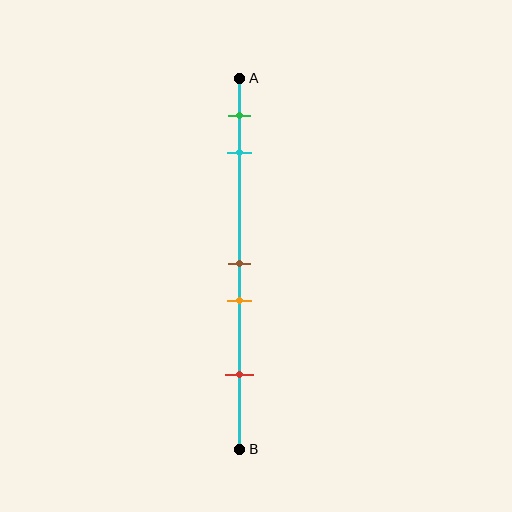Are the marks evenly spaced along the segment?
No, the marks are not evenly spaced.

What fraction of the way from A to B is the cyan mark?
The cyan mark is approximately 20% (0.2) of the way from A to B.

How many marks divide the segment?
There are 5 marks dividing the segment.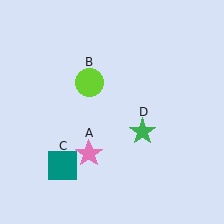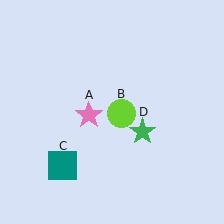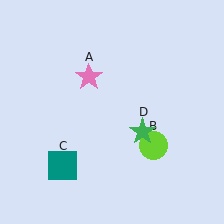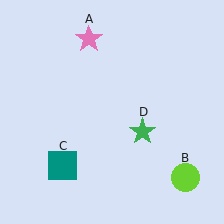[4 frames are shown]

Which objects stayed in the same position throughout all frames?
Teal square (object C) and green star (object D) remained stationary.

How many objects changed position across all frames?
2 objects changed position: pink star (object A), lime circle (object B).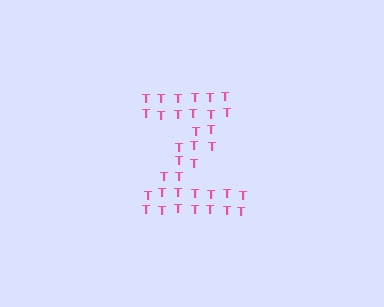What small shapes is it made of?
It is made of small letter T's.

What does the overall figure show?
The overall figure shows the letter Z.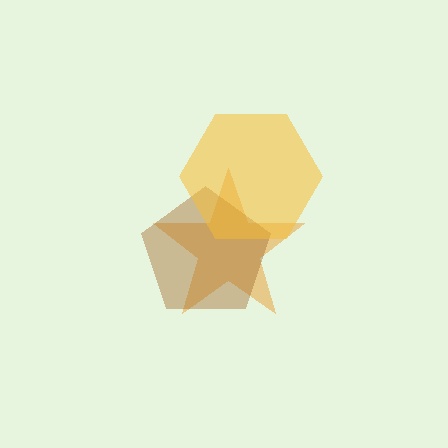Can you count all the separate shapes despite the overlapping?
Yes, there are 3 separate shapes.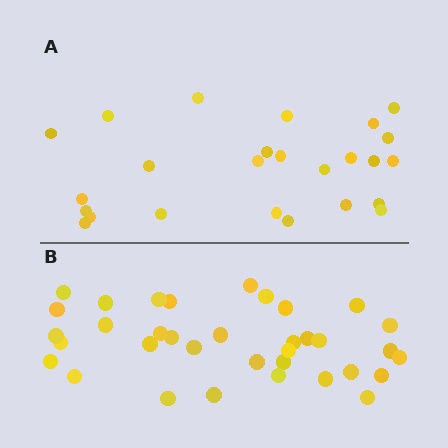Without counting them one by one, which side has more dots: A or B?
Region B (the bottom region) has more dots.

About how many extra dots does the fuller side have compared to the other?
Region B has roughly 10 or so more dots than region A.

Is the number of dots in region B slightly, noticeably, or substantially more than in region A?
Region B has noticeably more, but not dramatically so. The ratio is roughly 1.4 to 1.